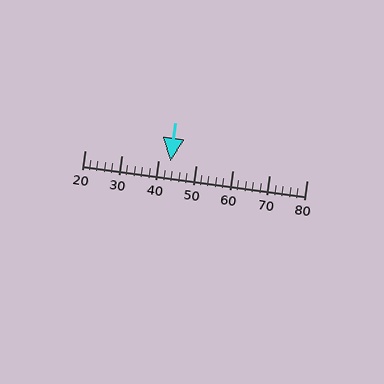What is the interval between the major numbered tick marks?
The major tick marks are spaced 10 units apart.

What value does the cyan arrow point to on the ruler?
The cyan arrow points to approximately 43.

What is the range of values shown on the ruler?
The ruler shows values from 20 to 80.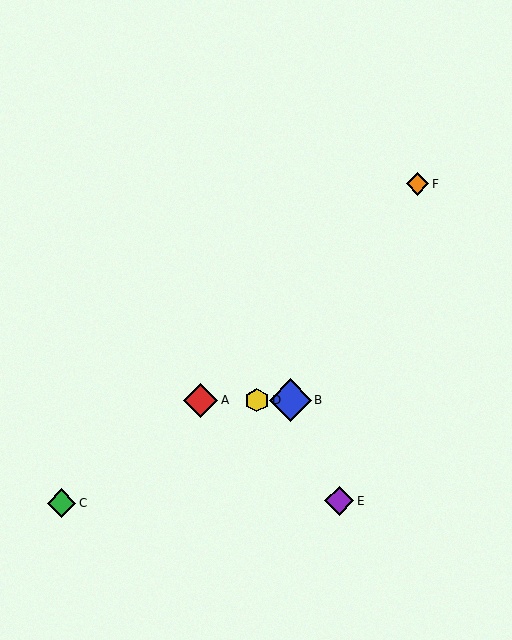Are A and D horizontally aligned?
Yes, both are at y≈400.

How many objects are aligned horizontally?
3 objects (A, B, D) are aligned horizontally.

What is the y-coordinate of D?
Object D is at y≈400.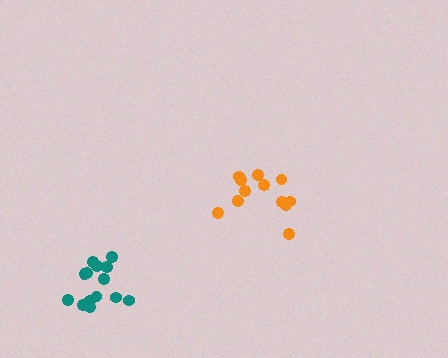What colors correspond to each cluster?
The clusters are colored: teal, orange.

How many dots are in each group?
Group 1: 14 dots, Group 2: 12 dots (26 total).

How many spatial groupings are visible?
There are 2 spatial groupings.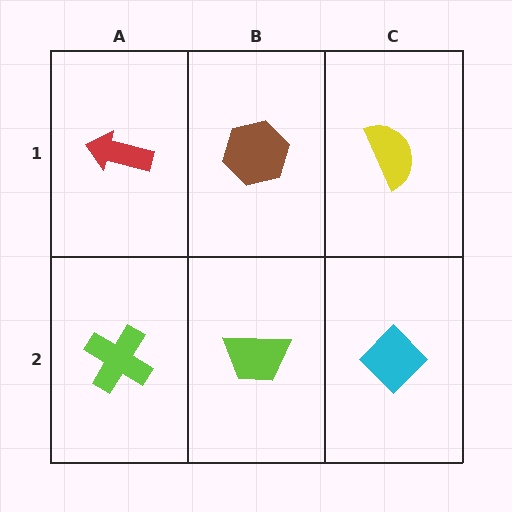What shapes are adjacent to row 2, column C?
A yellow semicircle (row 1, column C), a lime trapezoid (row 2, column B).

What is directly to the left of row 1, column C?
A brown hexagon.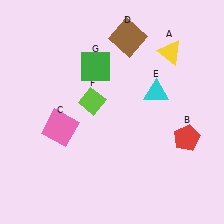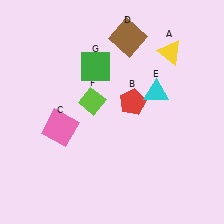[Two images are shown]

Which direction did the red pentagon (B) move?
The red pentagon (B) moved left.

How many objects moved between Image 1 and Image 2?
1 object moved between the two images.